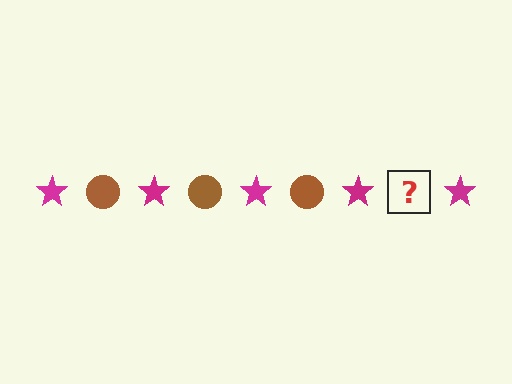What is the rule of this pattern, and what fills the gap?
The rule is that the pattern alternates between magenta star and brown circle. The gap should be filled with a brown circle.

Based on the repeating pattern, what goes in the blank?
The blank should be a brown circle.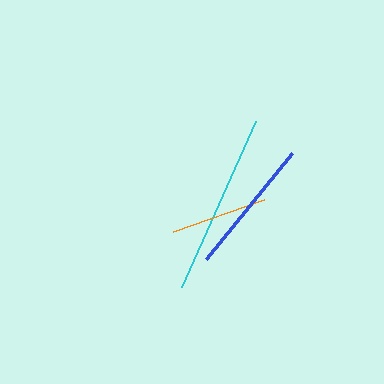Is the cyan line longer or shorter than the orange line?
The cyan line is longer than the orange line.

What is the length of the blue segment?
The blue segment is approximately 136 pixels long.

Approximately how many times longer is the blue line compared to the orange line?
The blue line is approximately 1.4 times the length of the orange line.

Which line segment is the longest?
The cyan line is the longest at approximately 182 pixels.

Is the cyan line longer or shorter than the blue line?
The cyan line is longer than the blue line.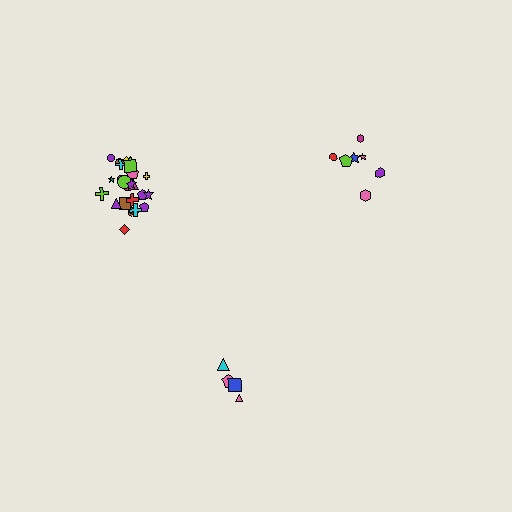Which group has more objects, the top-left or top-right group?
The top-left group.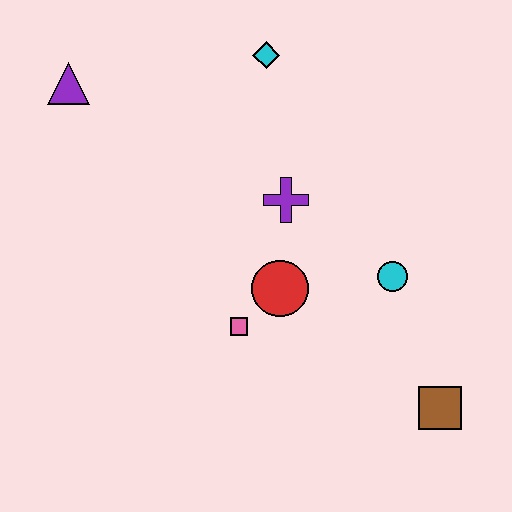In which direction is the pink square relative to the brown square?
The pink square is to the left of the brown square.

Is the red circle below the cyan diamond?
Yes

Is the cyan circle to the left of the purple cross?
No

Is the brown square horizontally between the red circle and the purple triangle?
No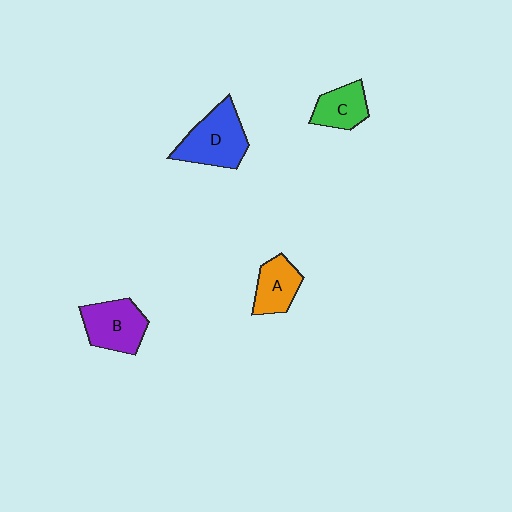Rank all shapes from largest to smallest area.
From largest to smallest: D (blue), B (purple), A (orange), C (green).